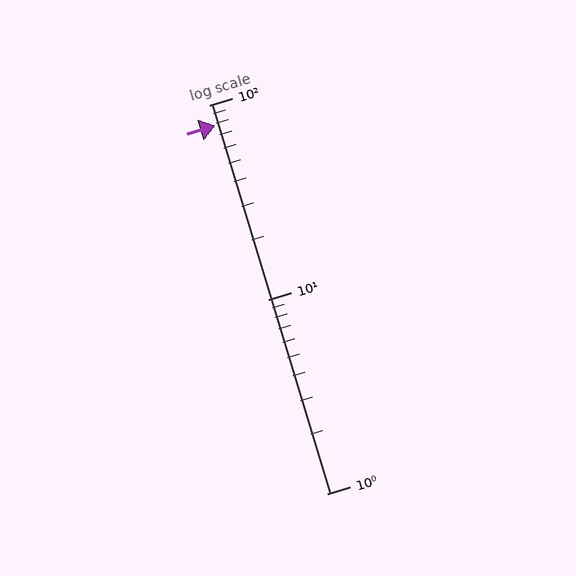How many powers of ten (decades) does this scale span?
The scale spans 2 decades, from 1 to 100.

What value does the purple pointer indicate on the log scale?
The pointer indicates approximately 78.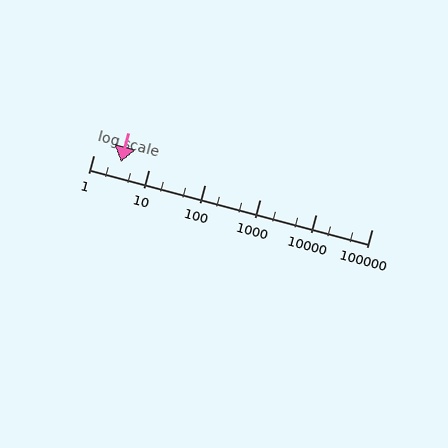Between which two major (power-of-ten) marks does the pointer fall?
The pointer is between 1 and 10.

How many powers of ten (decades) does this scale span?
The scale spans 5 decades, from 1 to 100000.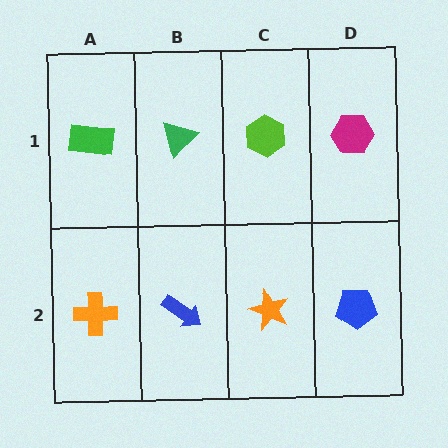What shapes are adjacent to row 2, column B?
A green triangle (row 1, column B), an orange cross (row 2, column A), an orange star (row 2, column C).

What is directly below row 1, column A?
An orange cross.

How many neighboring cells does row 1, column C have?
3.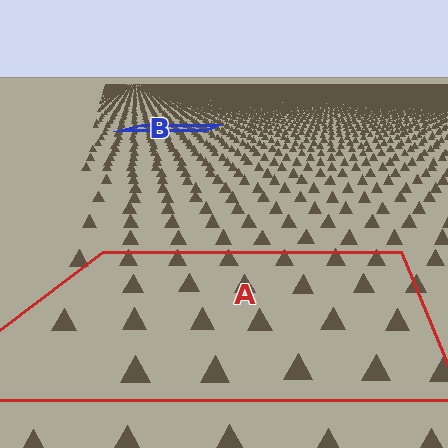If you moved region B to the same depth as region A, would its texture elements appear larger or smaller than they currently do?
They would appear larger. At a closer depth, the same texture elements are projected at a bigger on-screen size.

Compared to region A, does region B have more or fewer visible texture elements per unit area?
Region B has more texture elements per unit area — they are packed more densely because it is farther away.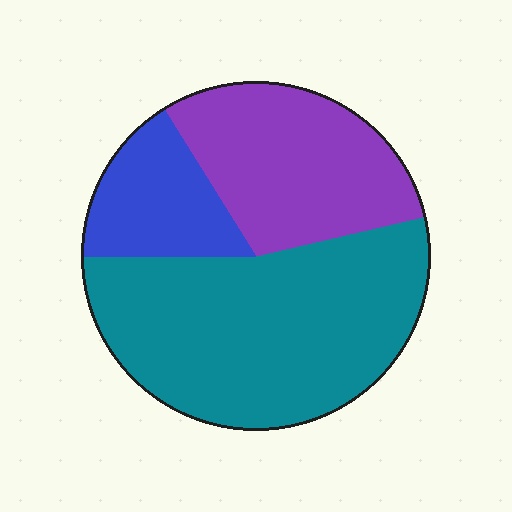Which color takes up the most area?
Teal, at roughly 55%.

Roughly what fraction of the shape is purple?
Purple covers roughly 30% of the shape.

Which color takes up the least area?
Blue, at roughly 15%.